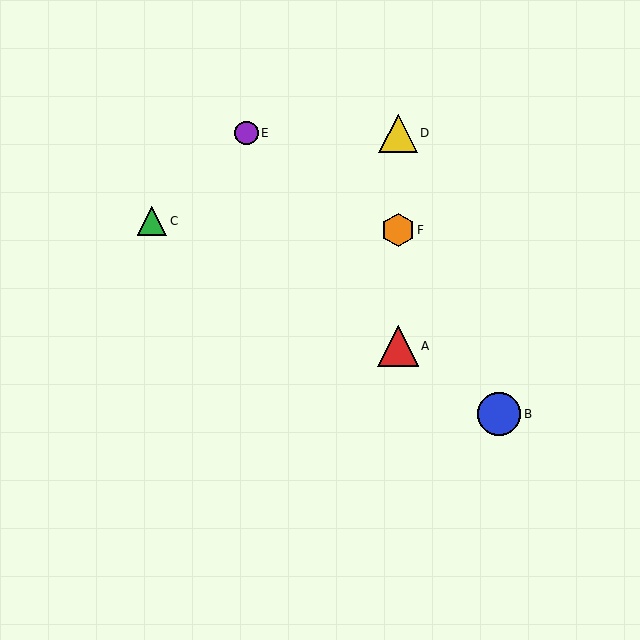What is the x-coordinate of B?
Object B is at x≈499.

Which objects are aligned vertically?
Objects A, D, F are aligned vertically.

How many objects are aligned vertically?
3 objects (A, D, F) are aligned vertically.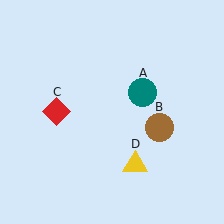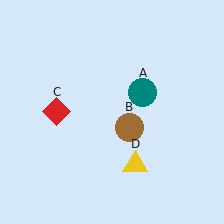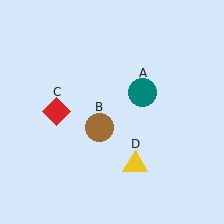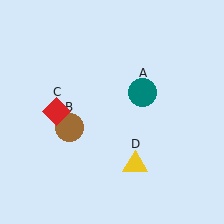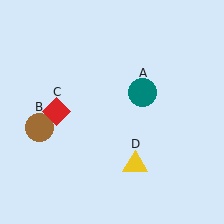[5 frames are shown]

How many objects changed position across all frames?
1 object changed position: brown circle (object B).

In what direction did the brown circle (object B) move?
The brown circle (object B) moved left.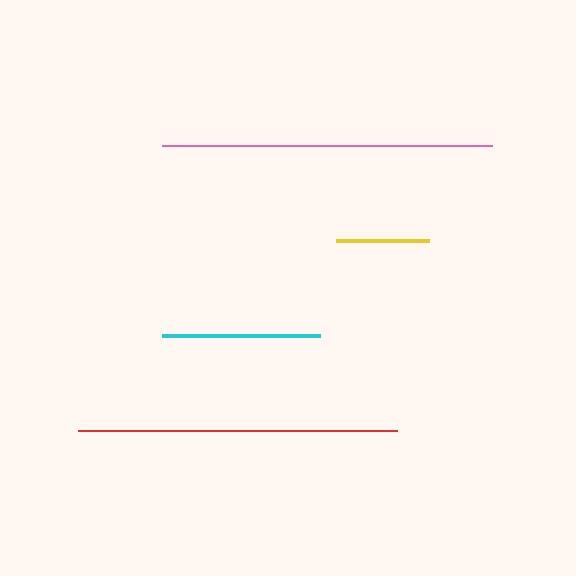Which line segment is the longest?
The pink line is the longest at approximately 330 pixels.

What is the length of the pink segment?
The pink segment is approximately 330 pixels long.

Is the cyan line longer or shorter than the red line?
The red line is longer than the cyan line.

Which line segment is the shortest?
The yellow line is the shortest at approximately 93 pixels.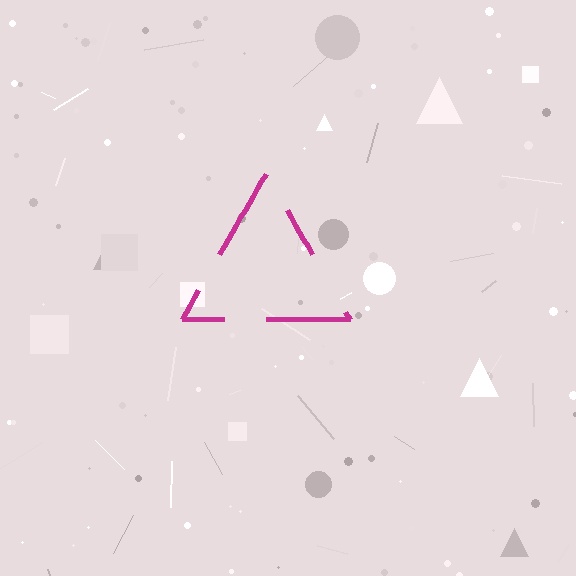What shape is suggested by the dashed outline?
The dashed outline suggests a triangle.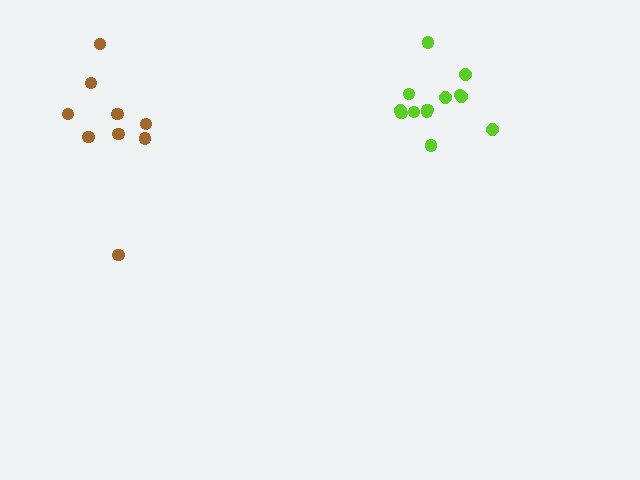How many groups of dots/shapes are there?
There are 2 groups.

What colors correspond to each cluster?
The clusters are colored: brown, lime.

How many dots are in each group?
Group 1: 9 dots, Group 2: 13 dots (22 total).